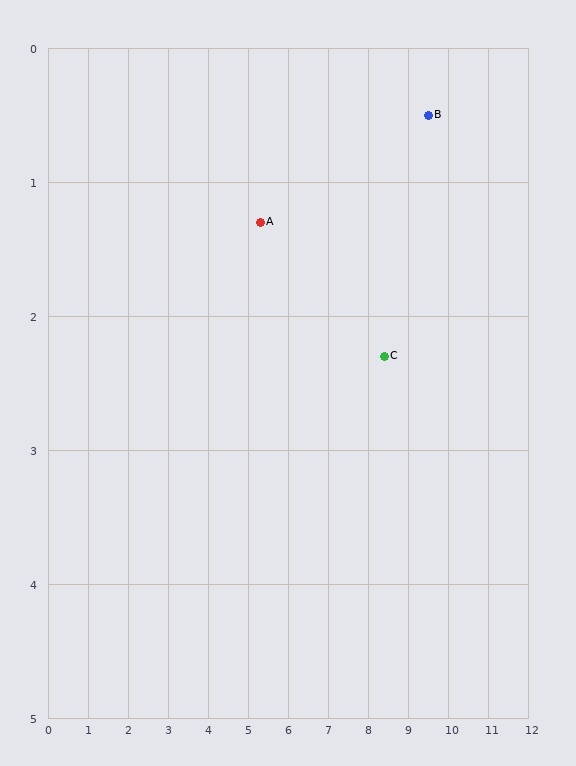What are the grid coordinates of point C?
Point C is at approximately (8.4, 2.3).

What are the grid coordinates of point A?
Point A is at approximately (5.3, 1.3).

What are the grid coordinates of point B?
Point B is at approximately (9.5, 0.5).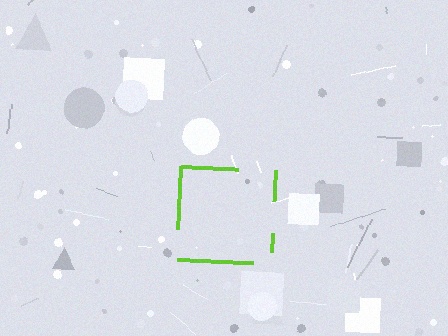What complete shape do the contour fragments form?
The contour fragments form a square.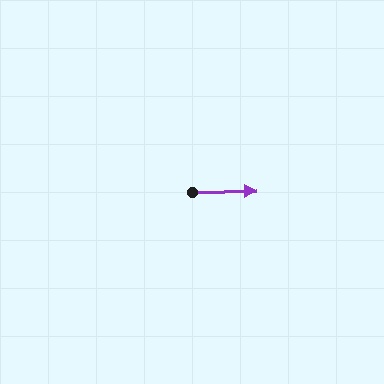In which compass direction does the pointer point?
East.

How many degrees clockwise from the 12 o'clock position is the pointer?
Approximately 88 degrees.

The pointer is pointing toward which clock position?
Roughly 3 o'clock.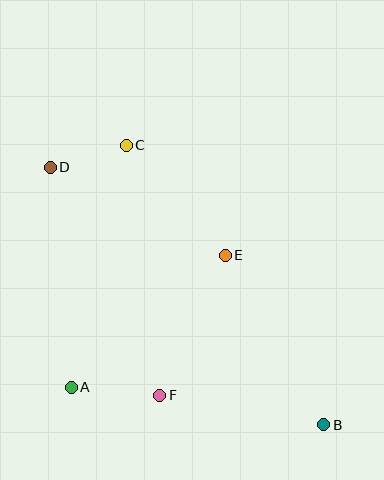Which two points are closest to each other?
Points C and D are closest to each other.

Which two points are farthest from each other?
Points B and D are farthest from each other.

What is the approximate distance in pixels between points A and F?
The distance between A and F is approximately 89 pixels.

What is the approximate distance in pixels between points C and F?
The distance between C and F is approximately 252 pixels.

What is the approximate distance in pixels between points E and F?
The distance between E and F is approximately 155 pixels.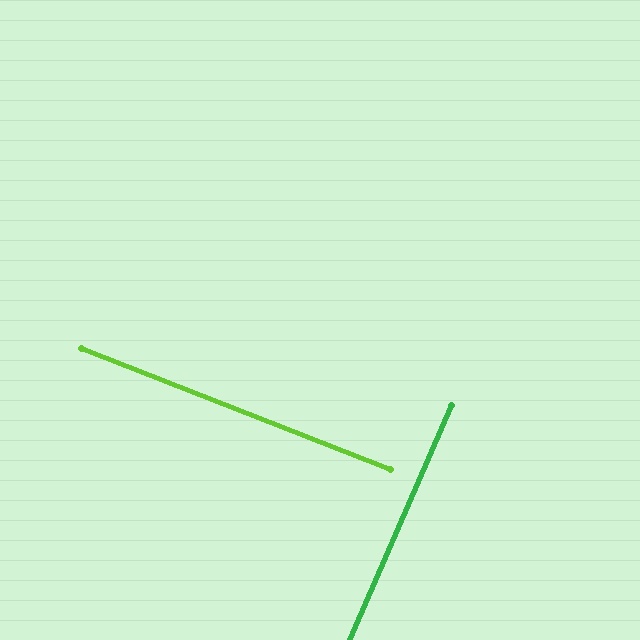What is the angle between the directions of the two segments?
Approximately 88 degrees.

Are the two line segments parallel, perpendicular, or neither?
Perpendicular — they meet at approximately 88°.